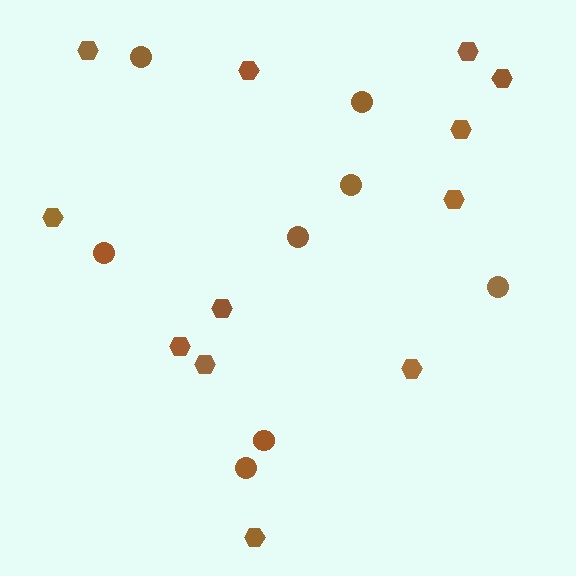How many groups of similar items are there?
There are 2 groups: one group of circles (8) and one group of hexagons (12).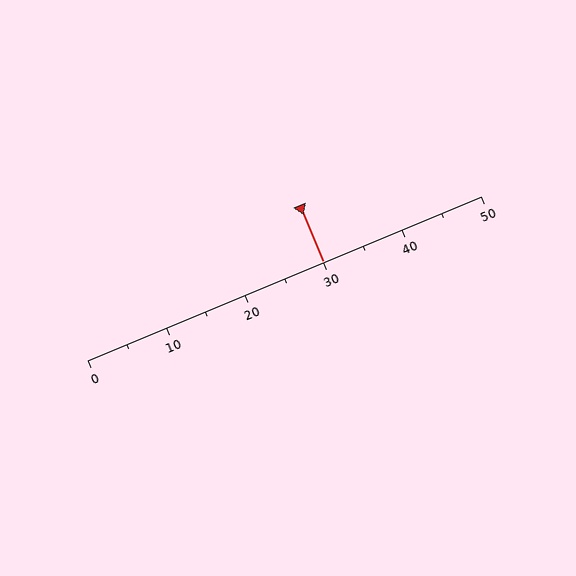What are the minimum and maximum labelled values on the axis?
The axis runs from 0 to 50.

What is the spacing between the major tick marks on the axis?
The major ticks are spaced 10 apart.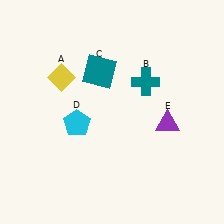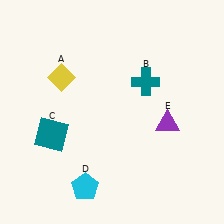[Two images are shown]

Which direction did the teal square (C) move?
The teal square (C) moved down.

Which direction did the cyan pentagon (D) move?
The cyan pentagon (D) moved down.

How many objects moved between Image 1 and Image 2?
2 objects moved between the two images.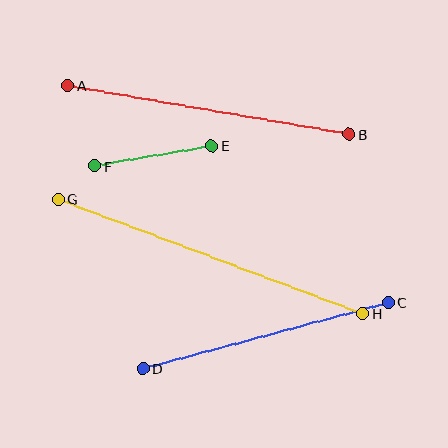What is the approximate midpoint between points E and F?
The midpoint is at approximately (153, 156) pixels.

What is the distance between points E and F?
The distance is approximately 119 pixels.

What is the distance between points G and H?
The distance is approximately 325 pixels.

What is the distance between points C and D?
The distance is approximately 254 pixels.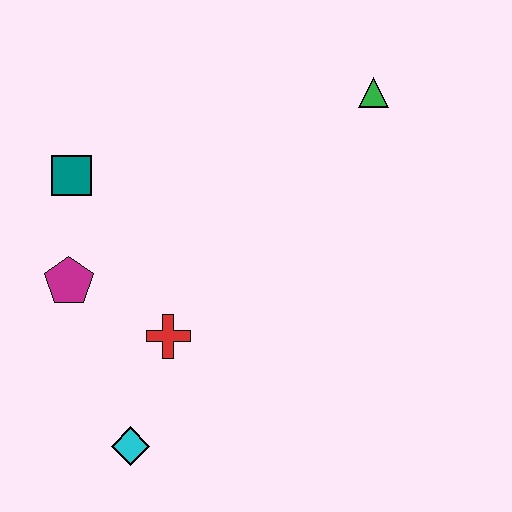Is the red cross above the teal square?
No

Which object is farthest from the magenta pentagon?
The green triangle is farthest from the magenta pentagon.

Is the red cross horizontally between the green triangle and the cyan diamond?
Yes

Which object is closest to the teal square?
The magenta pentagon is closest to the teal square.